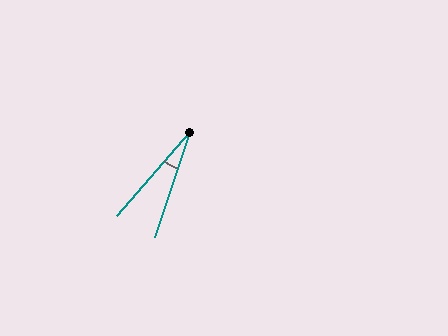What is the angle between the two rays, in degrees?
Approximately 22 degrees.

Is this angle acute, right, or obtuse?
It is acute.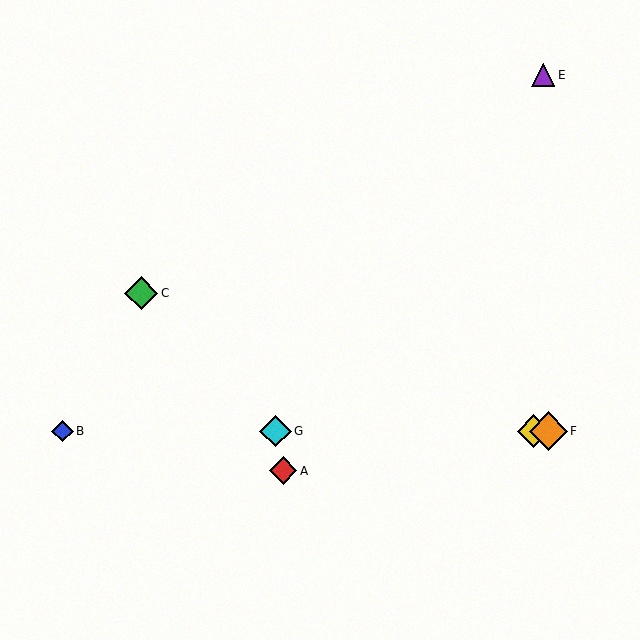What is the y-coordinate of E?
Object E is at y≈75.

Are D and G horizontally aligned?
Yes, both are at y≈431.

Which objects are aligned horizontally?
Objects B, D, F, G are aligned horizontally.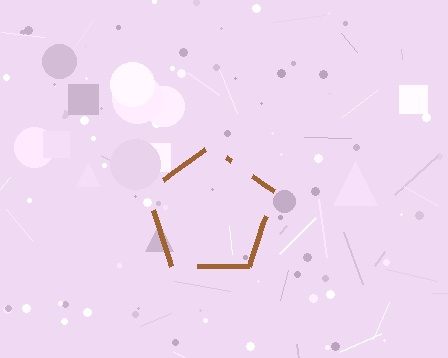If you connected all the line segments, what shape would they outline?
They would outline a pentagon.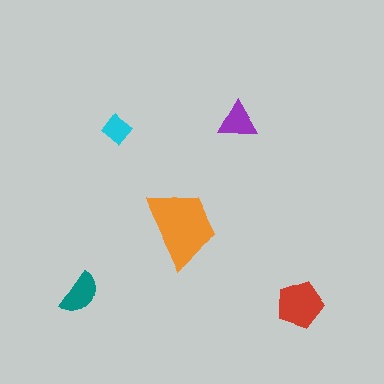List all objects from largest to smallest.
The orange trapezoid, the red pentagon, the teal semicircle, the purple triangle, the cyan diamond.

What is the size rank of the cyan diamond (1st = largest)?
5th.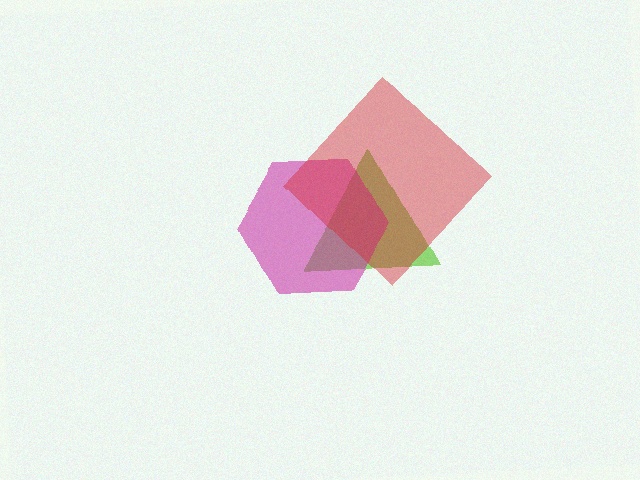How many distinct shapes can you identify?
There are 3 distinct shapes: a lime triangle, a magenta hexagon, a red diamond.